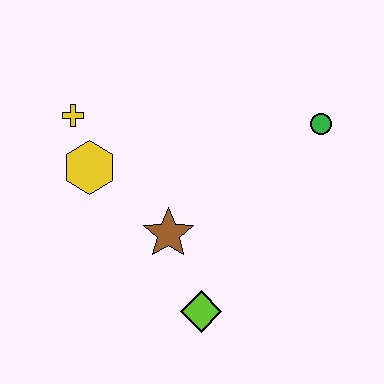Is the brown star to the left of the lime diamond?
Yes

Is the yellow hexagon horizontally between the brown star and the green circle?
No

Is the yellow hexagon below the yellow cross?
Yes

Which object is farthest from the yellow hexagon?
The green circle is farthest from the yellow hexagon.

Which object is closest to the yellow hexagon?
The yellow cross is closest to the yellow hexagon.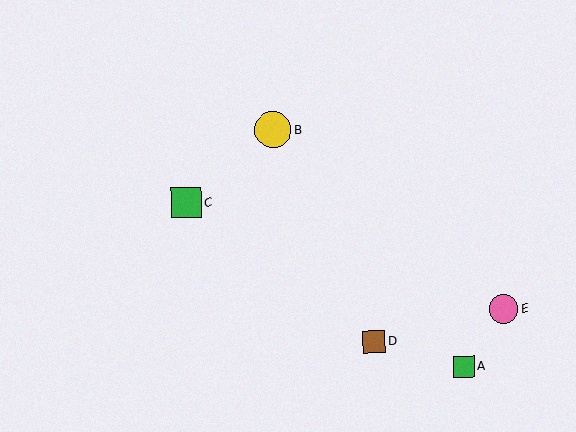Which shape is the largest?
The yellow circle (labeled B) is the largest.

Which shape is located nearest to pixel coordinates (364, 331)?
The brown square (labeled D) at (374, 342) is nearest to that location.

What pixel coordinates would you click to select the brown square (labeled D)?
Click at (374, 342) to select the brown square D.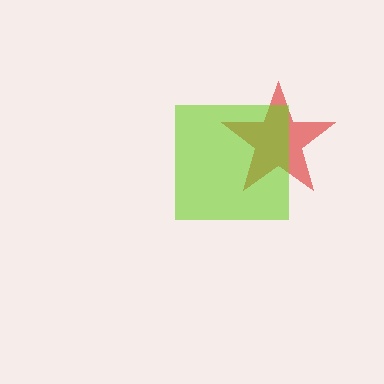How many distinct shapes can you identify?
There are 2 distinct shapes: a red star, a lime square.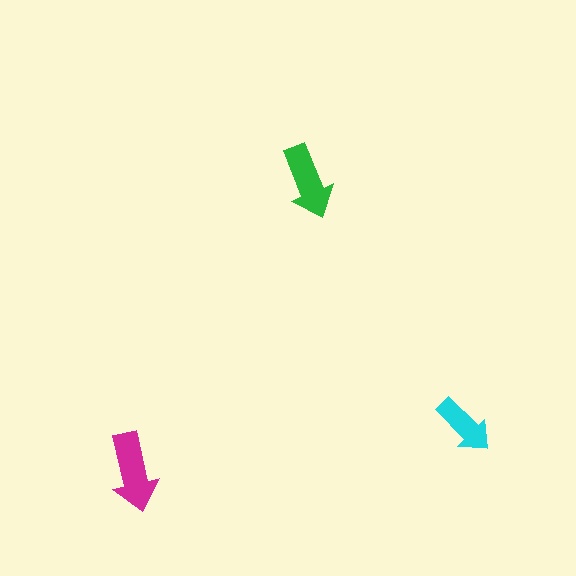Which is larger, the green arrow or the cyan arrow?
The green one.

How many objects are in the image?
There are 3 objects in the image.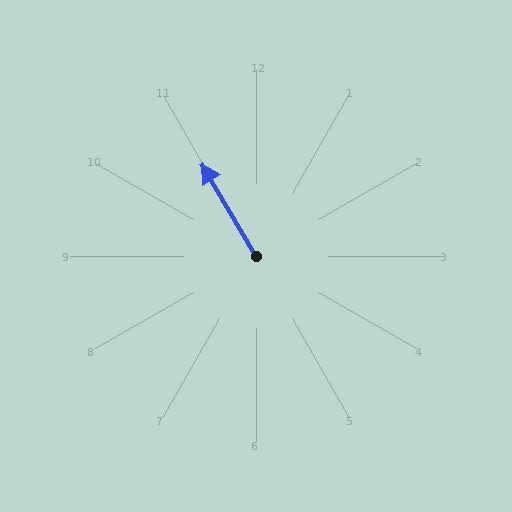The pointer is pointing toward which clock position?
Roughly 11 o'clock.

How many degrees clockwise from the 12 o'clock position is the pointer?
Approximately 329 degrees.